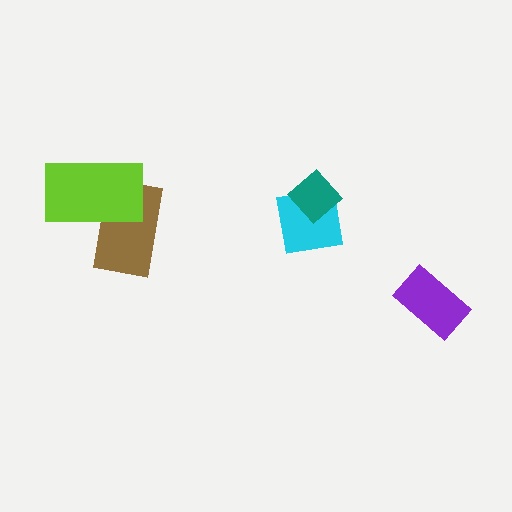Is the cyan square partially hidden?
Yes, it is partially covered by another shape.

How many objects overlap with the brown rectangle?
1 object overlaps with the brown rectangle.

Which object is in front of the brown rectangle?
The lime rectangle is in front of the brown rectangle.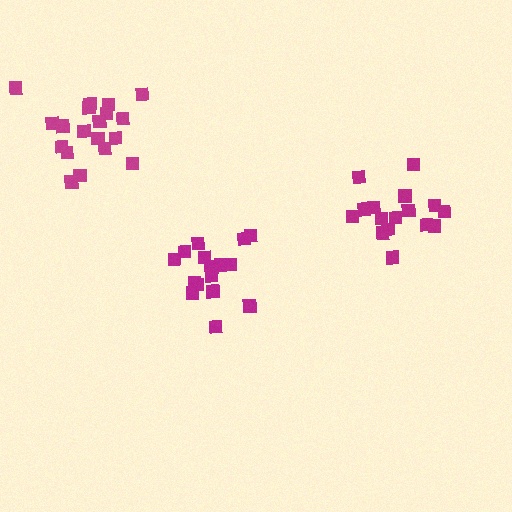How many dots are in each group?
Group 1: 19 dots, Group 2: 17 dots, Group 3: 16 dots (52 total).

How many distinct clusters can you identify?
There are 3 distinct clusters.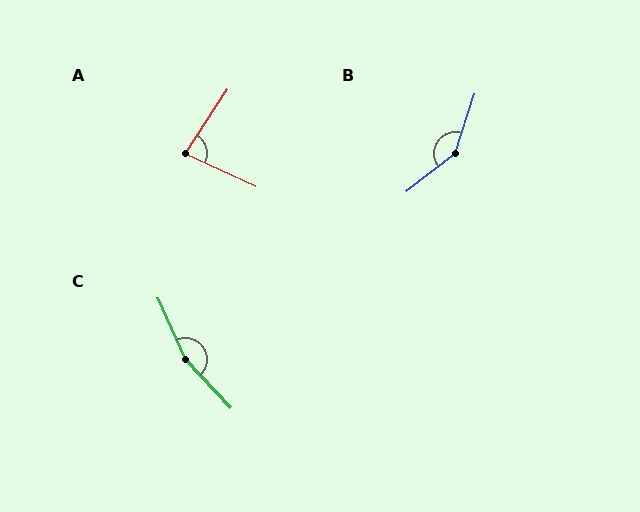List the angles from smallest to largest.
A (82°), B (145°), C (161°).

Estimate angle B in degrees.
Approximately 145 degrees.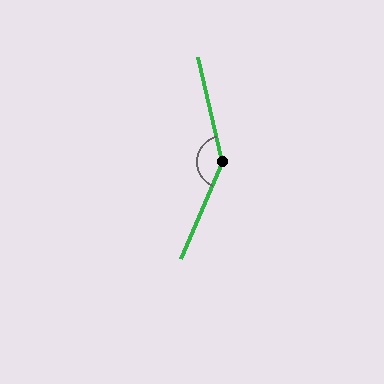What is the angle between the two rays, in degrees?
Approximately 143 degrees.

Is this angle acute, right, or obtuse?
It is obtuse.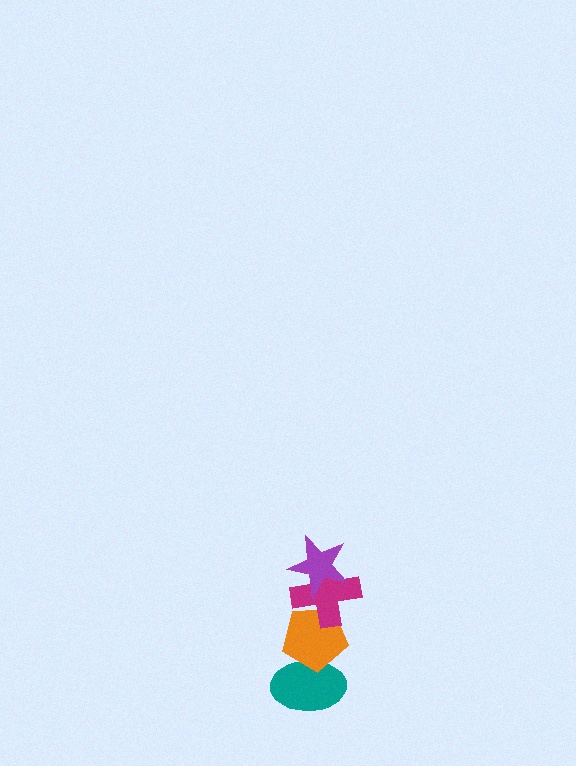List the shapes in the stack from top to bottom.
From top to bottom: the purple star, the magenta cross, the orange pentagon, the teal ellipse.